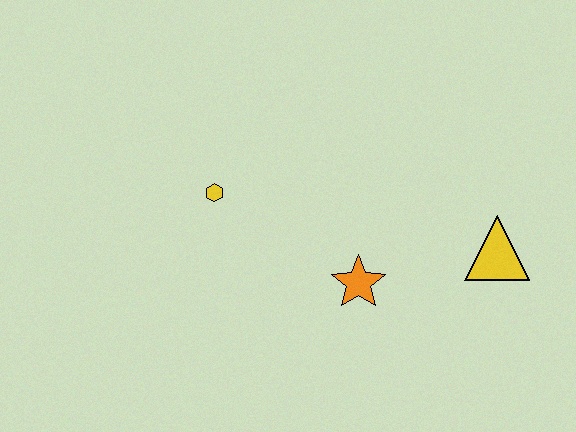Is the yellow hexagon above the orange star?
Yes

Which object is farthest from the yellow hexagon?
The yellow triangle is farthest from the yellow hexagon.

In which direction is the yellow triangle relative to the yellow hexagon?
The yellow triangle is to the right of the yellow hexagon.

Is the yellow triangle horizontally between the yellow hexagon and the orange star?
No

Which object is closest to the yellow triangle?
The orange star is closest to the yellow triangle.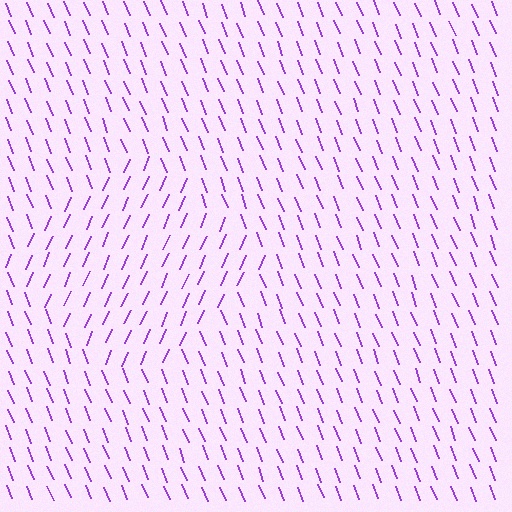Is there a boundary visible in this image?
Yes, there is a texture boundary formed by a change in line orientation.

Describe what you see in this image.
The image is filled with small purple line segments. A diamond region in the image has lines oriented differently from the surrounding lines, creating a visible texture boundary.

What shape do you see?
I see a diamond.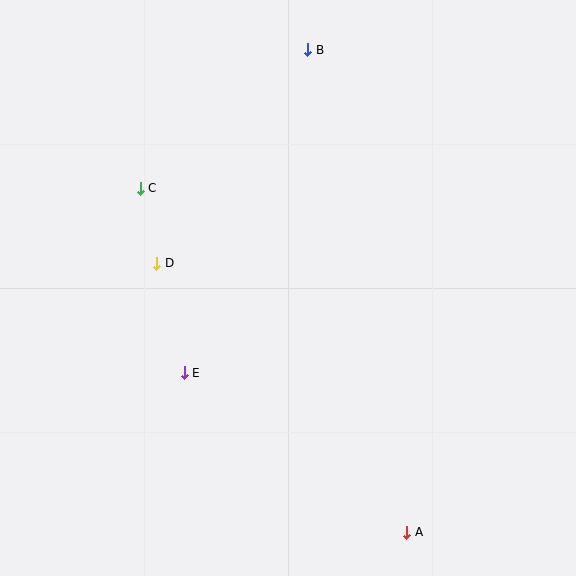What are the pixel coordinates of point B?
Point B is at (308, 50).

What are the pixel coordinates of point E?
Point E is at (184, 373).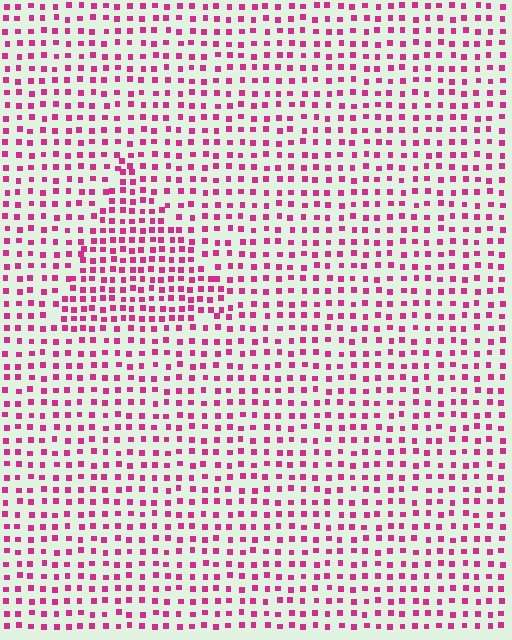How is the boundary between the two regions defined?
The boundary is defined by a change in element density (approximately 1.6x ratio). All elements are the same color, size, and shape.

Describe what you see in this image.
The image contains small magenta elements arranged at two different densities. A triangle-shaped region is visible where the elements are more densely packed than the surrounding area.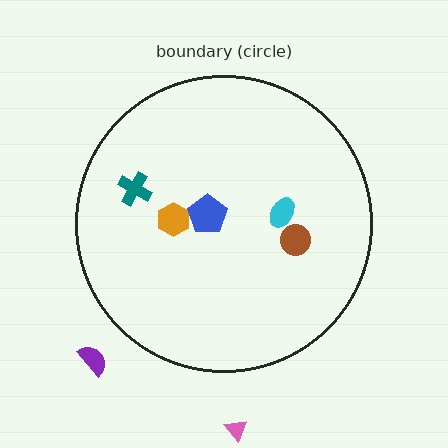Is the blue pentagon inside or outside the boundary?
Inside.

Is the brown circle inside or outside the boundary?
Inside.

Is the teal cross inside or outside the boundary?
Inside.